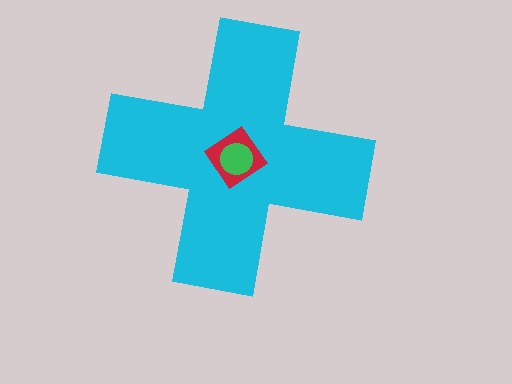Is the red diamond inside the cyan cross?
Yes.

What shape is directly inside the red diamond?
The green circle.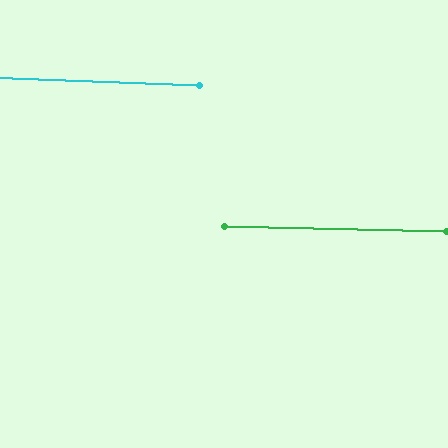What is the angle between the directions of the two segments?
Approximately 1 degree.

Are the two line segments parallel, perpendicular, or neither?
Parallel — their directions differ by only 0.9°.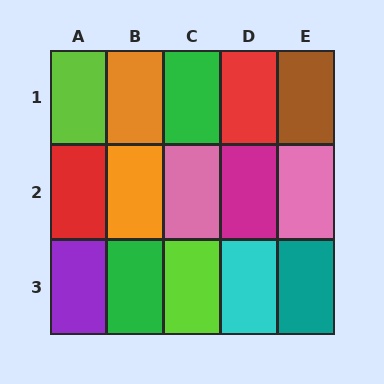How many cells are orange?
2 cells are orange.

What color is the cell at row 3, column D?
Cyan.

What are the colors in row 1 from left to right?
Lime, orange, green, red, brown.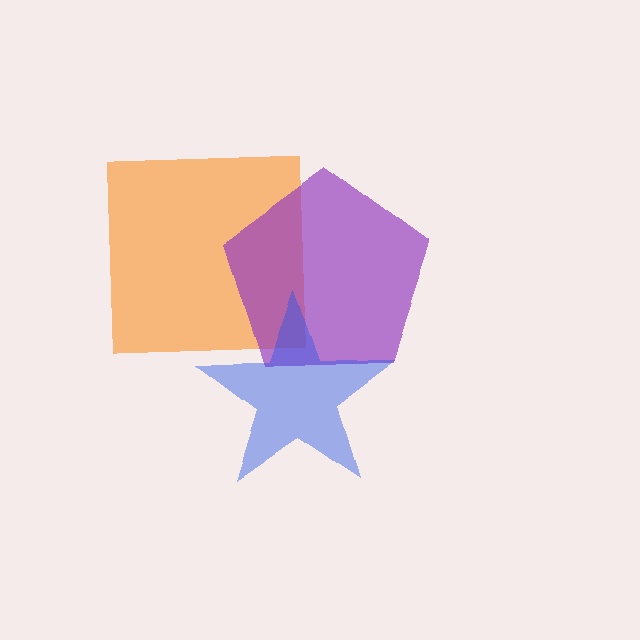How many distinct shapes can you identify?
There are 3 distinct shapes: an orange square, a purple pentagon, a blue star.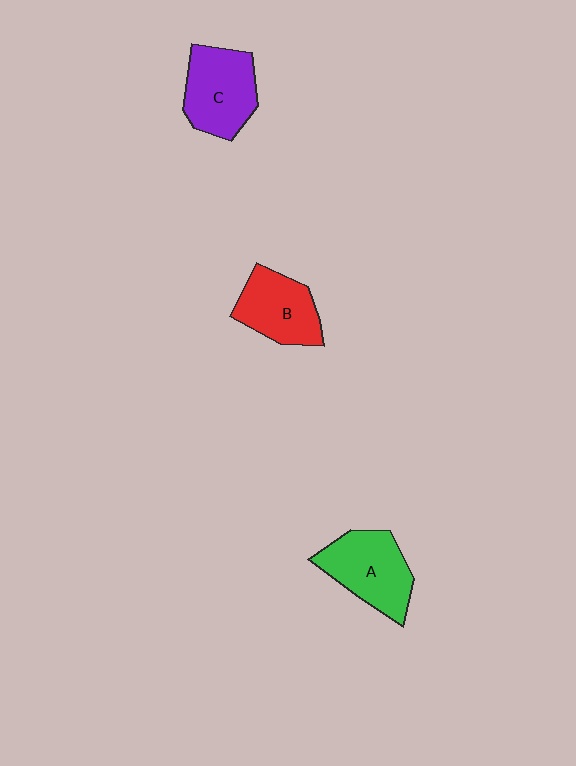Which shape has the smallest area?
Shape B (red).